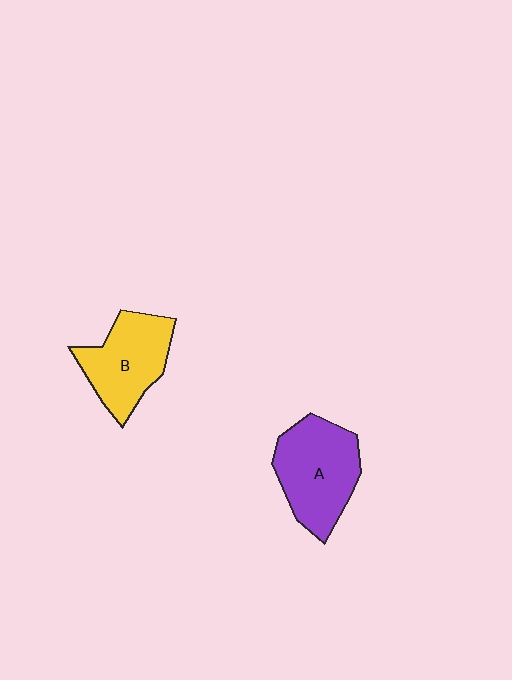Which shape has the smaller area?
Shape B (yellow).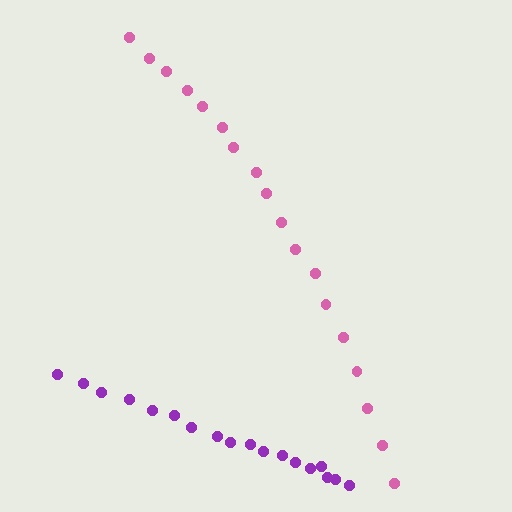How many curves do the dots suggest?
There are 2 distinct paths.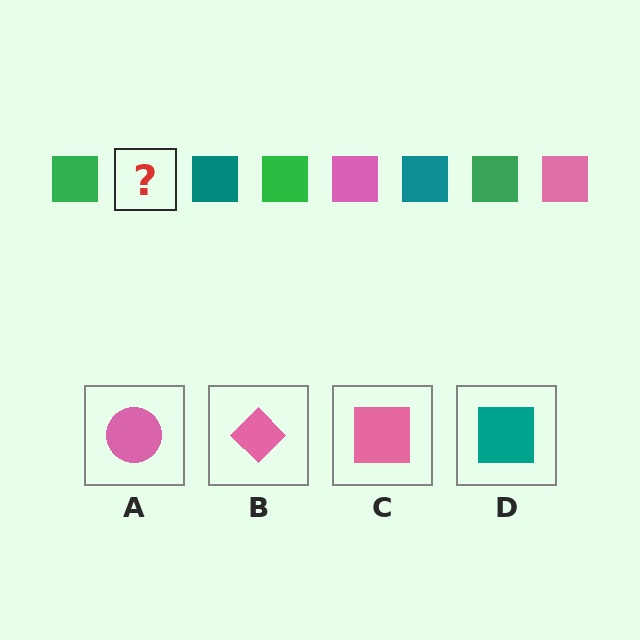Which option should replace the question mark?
Option C.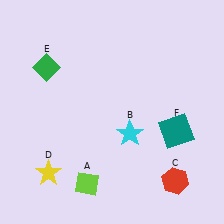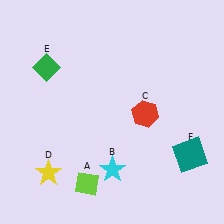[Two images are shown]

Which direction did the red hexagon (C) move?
The red hexagon (C) moved up.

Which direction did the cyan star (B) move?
The cyan star (B) moved down.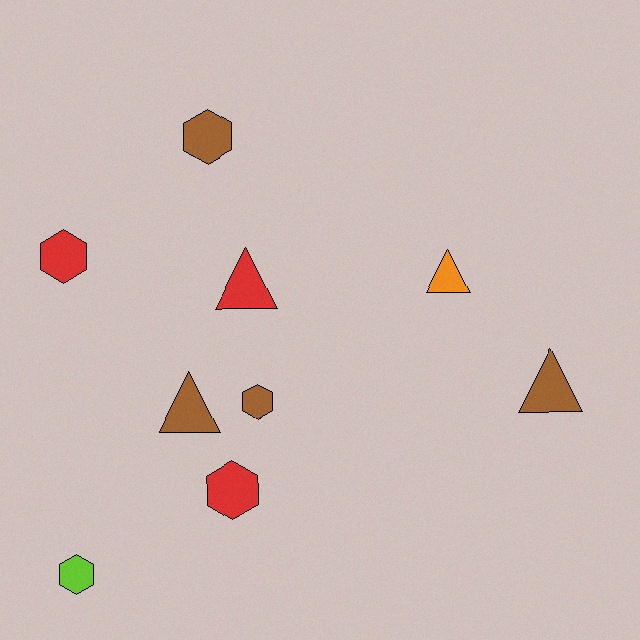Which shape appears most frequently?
Hexagon, with 5 objects.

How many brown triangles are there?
There are 2 brown triangles.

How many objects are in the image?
There are 9 objects.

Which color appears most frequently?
Brown, with 4 objects.